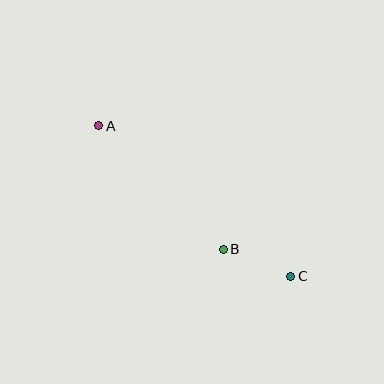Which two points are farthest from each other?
Points A and C are farthest from each other.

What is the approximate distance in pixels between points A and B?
The distance between A and B is approximately 175 pixels.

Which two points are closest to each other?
Points B and C are closest to each other.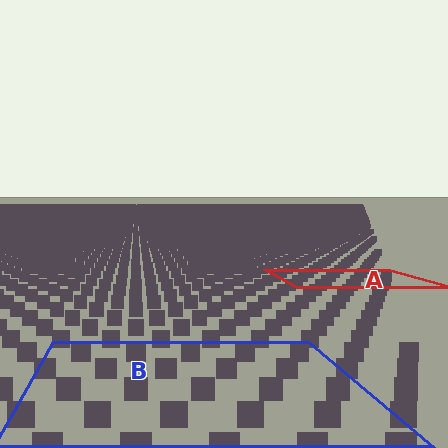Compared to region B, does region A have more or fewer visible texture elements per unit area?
Region A has more texture elements per unit area — they are packed more densely because it is farther away.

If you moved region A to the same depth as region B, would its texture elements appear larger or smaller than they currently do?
They would appear larger. At a closer depth, the same texture elements are projected at a bigger on-screen size.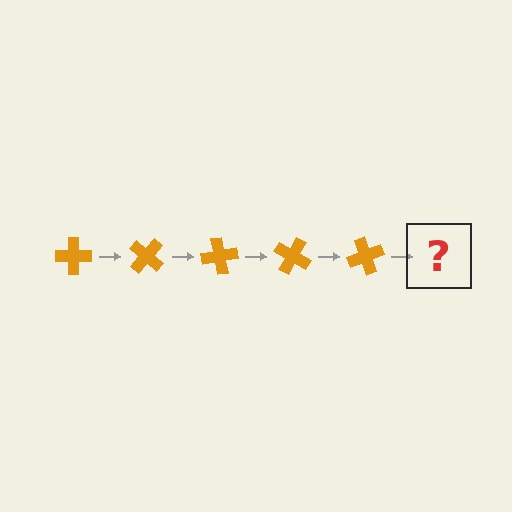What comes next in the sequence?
The next element should be an orange cross rotated 200 degrees.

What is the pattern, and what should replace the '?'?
The pattern is that the cross rotates 40 degrees each step. The '?' should be an orange cross rotated 200 degrees.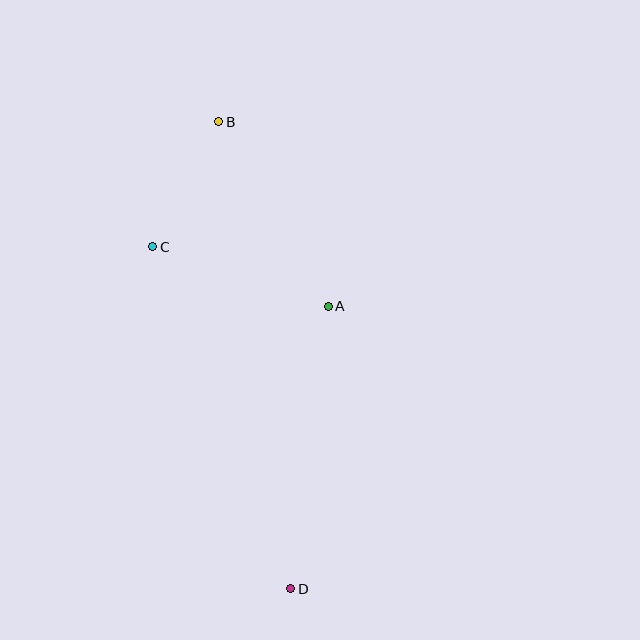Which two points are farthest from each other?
Points B and D are farthest from each other.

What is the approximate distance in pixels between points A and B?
The distance between A and B is approximately 215 pixels.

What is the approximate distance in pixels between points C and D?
The distance between C and D is approximately 369 pixels.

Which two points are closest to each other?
Points B and C are closest to each other.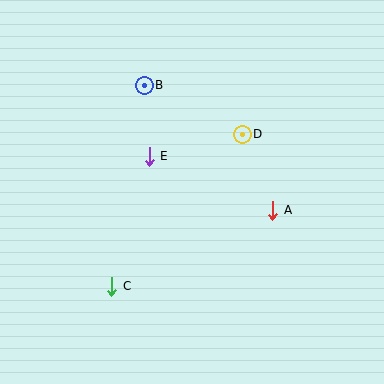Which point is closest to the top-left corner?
Point B is closest to the top-left corner.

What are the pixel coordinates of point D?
Point D is at (242, 134).